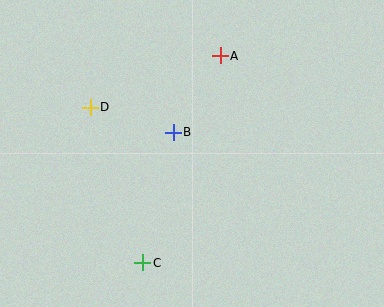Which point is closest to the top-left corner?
Point D is closest to the top-left corner.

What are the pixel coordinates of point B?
Point B is at (173, 132).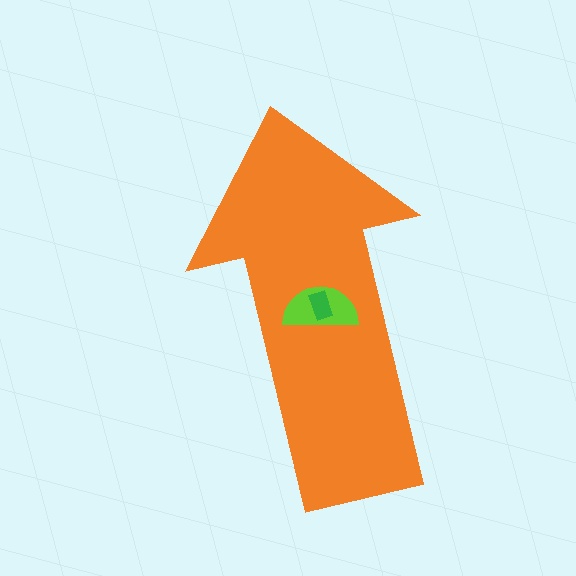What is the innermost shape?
The green rectangle.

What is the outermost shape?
The orange arrow.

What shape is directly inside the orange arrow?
The lime semicircle.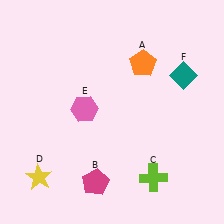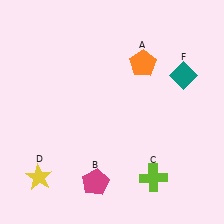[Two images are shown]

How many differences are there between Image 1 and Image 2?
There is 1 difference between the two images.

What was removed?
The pink hexagon (E) was removed in Image 2.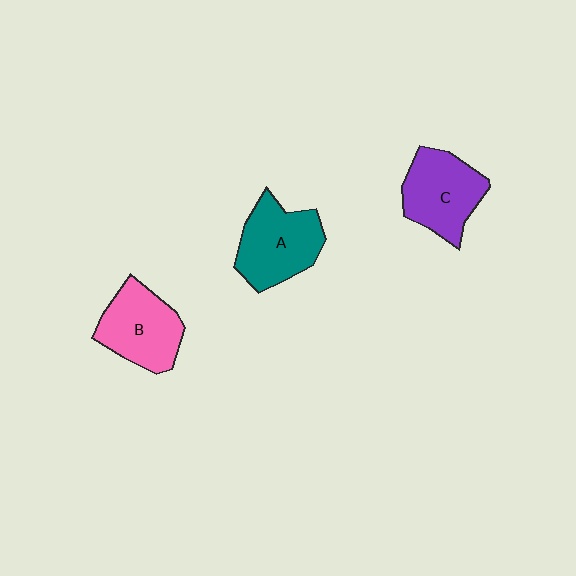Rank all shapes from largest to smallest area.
From largest to smallest: A (teal), C (purple), B (pink).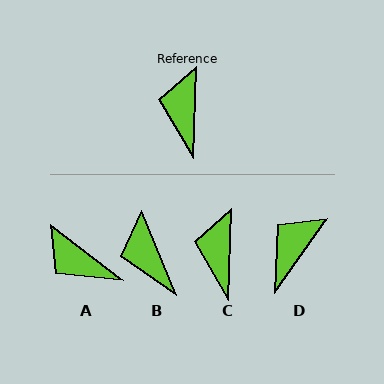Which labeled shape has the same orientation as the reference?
C.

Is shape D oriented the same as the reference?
No, it is off by about 33 degrees.